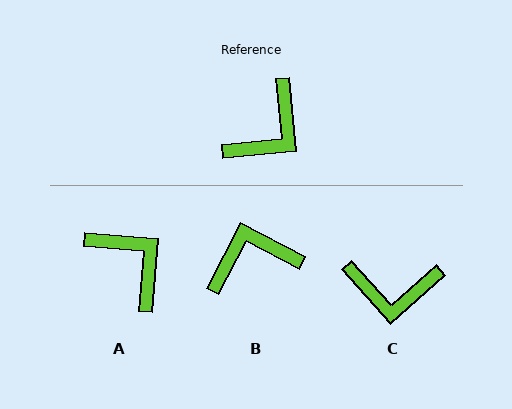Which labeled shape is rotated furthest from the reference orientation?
B, about 147 degrees away.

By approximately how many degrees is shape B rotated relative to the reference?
Approximately 147 degrees counter-clockwise.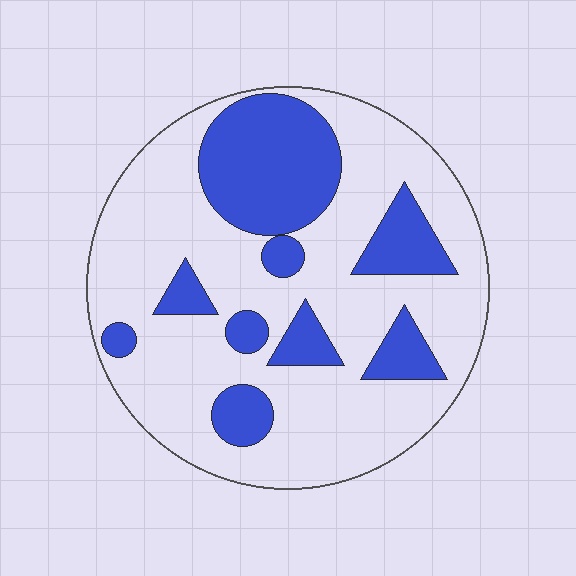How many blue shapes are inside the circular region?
9.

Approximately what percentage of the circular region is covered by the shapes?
Approximately 30%.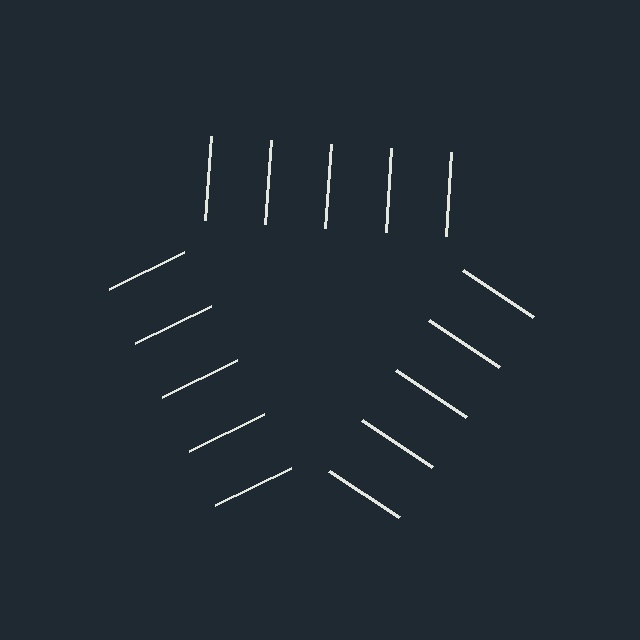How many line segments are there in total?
15 — 5 along each of the 3 edges.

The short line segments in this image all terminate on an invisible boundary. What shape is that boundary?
An illusory triangle — the line segments terminate on its edges but no continuous stroke is drawn.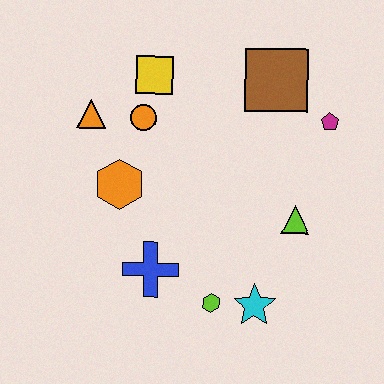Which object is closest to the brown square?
The magenta pentagon is closest to the brown square.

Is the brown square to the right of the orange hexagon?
Yes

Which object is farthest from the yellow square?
The cyan star is farthest from the yellow square.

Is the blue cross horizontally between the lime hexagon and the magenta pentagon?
No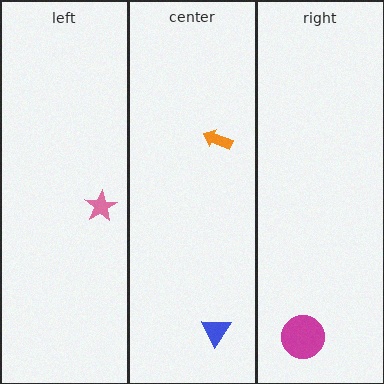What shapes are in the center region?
The orange arrow, the blue triangle.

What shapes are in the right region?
The magenta circle.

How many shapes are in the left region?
1.